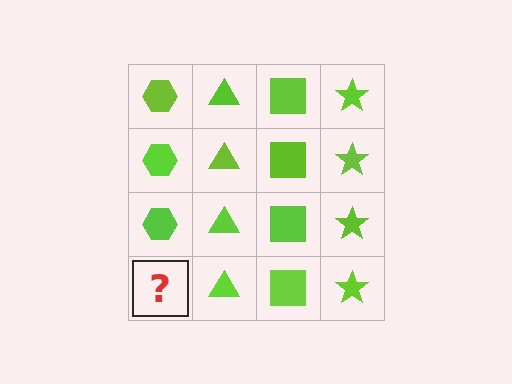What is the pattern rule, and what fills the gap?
The rule is that each column has a consistent shape. The gap should be filled with a lime hexagon.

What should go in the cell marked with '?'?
The missing cell should contain a lime hexagon.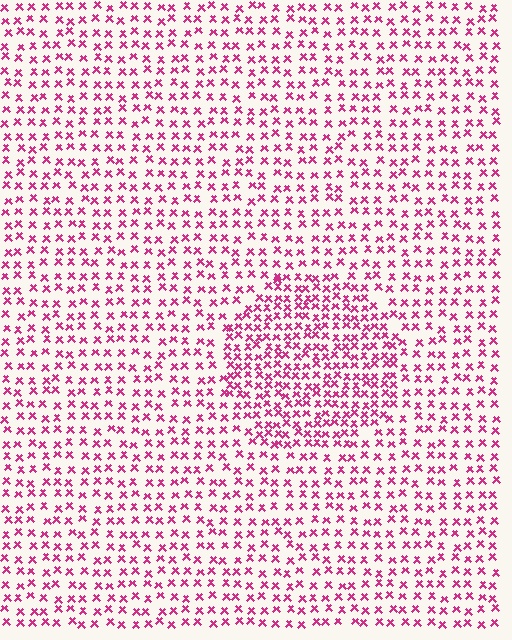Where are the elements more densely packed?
The elements are more densely packed inside the circle boundary.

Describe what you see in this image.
The image contains small magenta elements arranged at two different densities. A circle-shaped region is visible where the elements are more densely packed than the surrounding area.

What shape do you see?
I see a circle.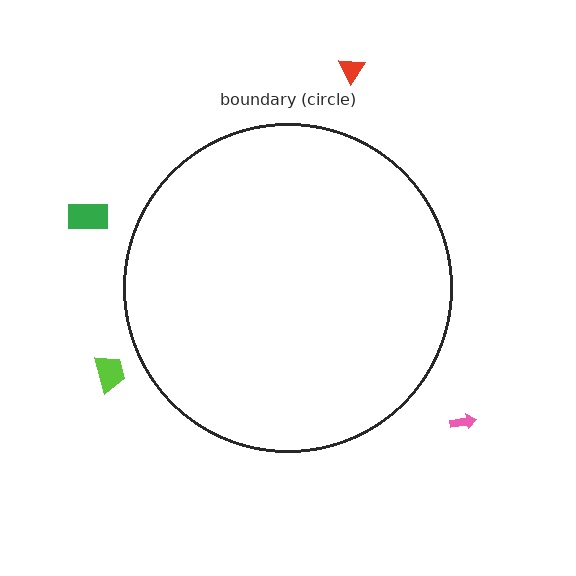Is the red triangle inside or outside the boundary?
Outside.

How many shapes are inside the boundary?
0 inside, 4 outside.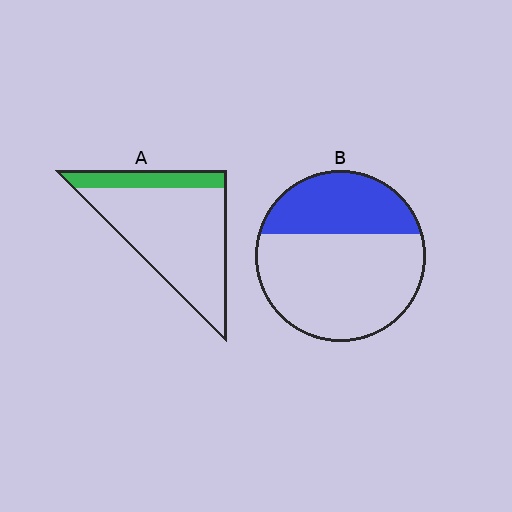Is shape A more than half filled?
No.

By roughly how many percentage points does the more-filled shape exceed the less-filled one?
By roughly 15 percentage points (B over A).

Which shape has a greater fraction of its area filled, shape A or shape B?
Shape B.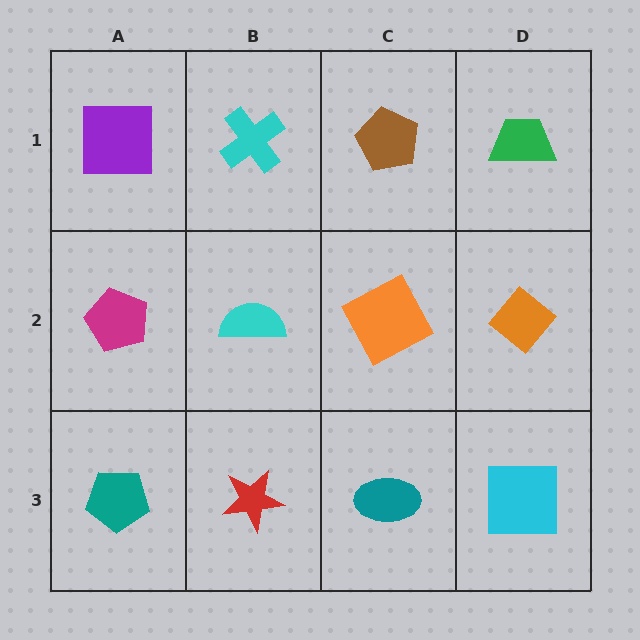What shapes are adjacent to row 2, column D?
A green trapezoid (row 1, column D), a cyan square (row 3, column D), an orange square (row 2, column C).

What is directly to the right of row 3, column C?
A cyan square.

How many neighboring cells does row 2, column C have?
4.